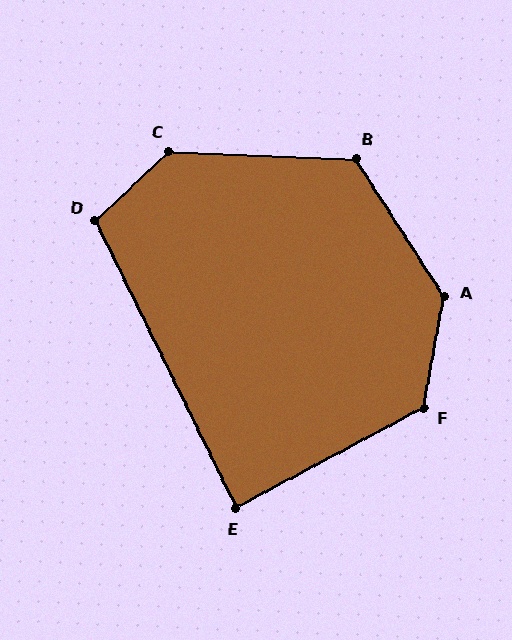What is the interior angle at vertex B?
Approximately 125 degrees (obtuse).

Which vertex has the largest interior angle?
A, at approximately 137 degrees.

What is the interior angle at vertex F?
Approximately 128 degrees (obtuse).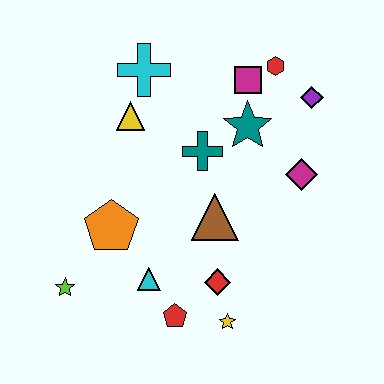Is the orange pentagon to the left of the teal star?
Yes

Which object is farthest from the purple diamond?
The lime star is farthest from the purple diamond.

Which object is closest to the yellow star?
The red diamond is closest to the yellow star.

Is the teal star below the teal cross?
No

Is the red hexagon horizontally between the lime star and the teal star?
No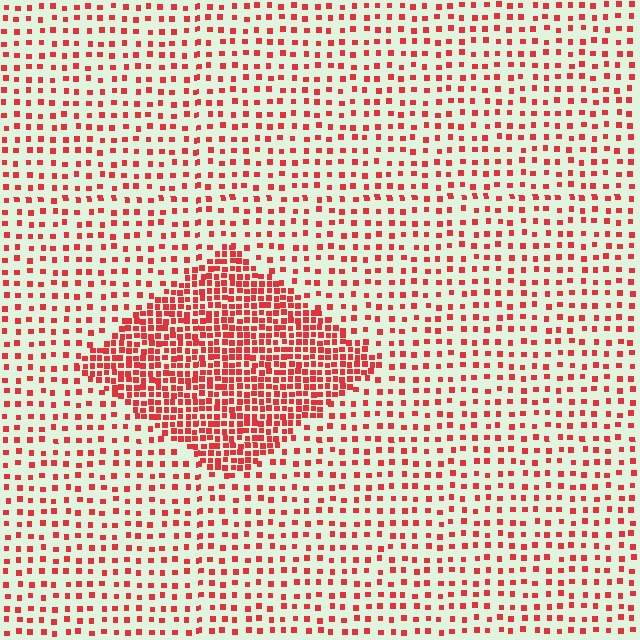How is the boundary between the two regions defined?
The boundary is defined by a change in element density (approximately 2.7x ratio). All elements are the same color, size, and shape.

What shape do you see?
I see a diamond.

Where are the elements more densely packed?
The elements are more densely packed inside the diamond boundary.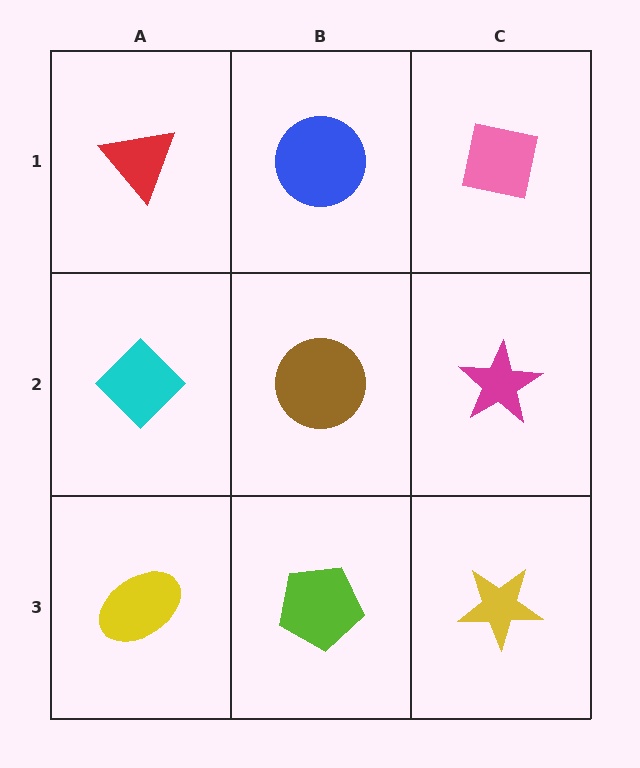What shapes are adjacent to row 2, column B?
A blue circle (row 1, column B), a lime pentagon (row 3, column B), a cyan diamond (row 2, column A), a magenta star (row 2, column C).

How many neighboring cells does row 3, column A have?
2.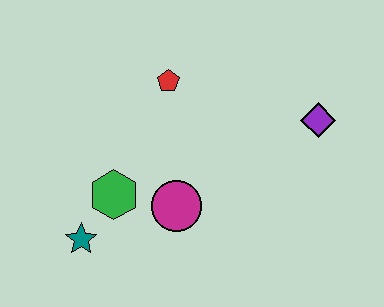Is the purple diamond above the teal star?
Yes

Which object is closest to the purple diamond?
The red pentagon is closest to the purple diamond.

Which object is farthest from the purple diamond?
The teal star is farthest from the purple diamond.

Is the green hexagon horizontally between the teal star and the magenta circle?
Yes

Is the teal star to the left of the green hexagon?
Yes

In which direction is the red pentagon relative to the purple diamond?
The red pentagon is to the left of the purple diamond.